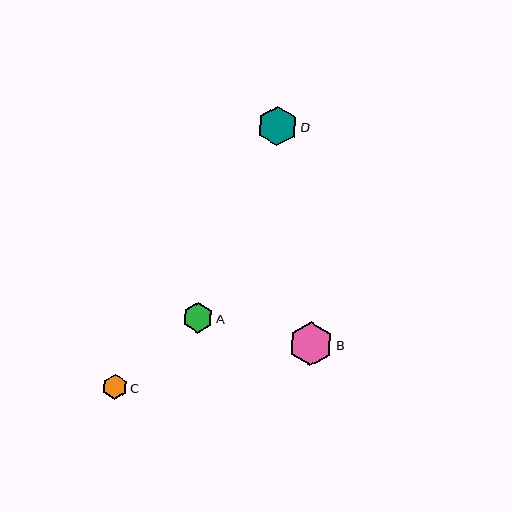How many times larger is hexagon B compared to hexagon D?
Hexagon B is approximately 1.1 times the size of hexagon D.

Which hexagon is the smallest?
Hexagon C is the smallest with a size of approximately 25 pixels.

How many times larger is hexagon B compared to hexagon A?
Hexagon B is approximately 1.4 times the size of hexagon A.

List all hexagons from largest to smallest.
From largest to smallest: B, D, A, C.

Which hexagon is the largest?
Hexagon B is the largest with a size of approximately 44 pixels.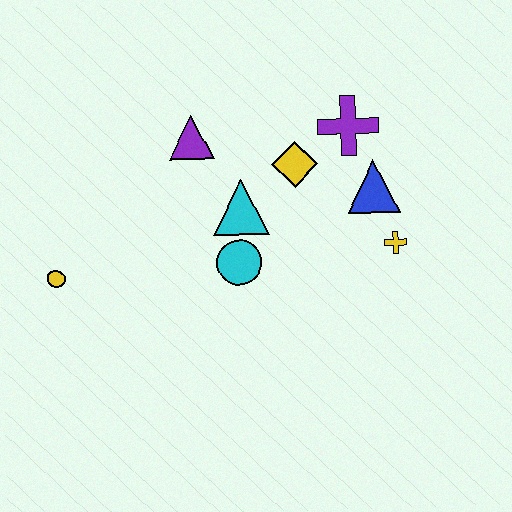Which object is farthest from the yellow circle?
The yellow cross is farthest from the yellow circle.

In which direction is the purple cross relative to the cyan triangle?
The purple cross is to the right of the cyan triangle.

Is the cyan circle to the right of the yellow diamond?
No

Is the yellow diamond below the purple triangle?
Yes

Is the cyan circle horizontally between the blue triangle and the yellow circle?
Yes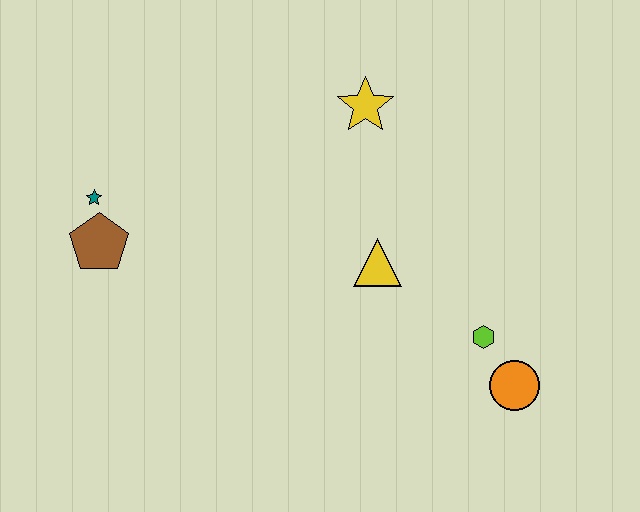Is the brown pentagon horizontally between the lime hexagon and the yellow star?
No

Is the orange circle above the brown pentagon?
No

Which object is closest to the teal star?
The brown pentagon is closest to the teal star.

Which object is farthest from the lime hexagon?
The teal star is farthest from the lime hexagon.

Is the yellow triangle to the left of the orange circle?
Yes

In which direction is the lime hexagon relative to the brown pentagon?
The lime hexagon is to the right of the brown pentagon.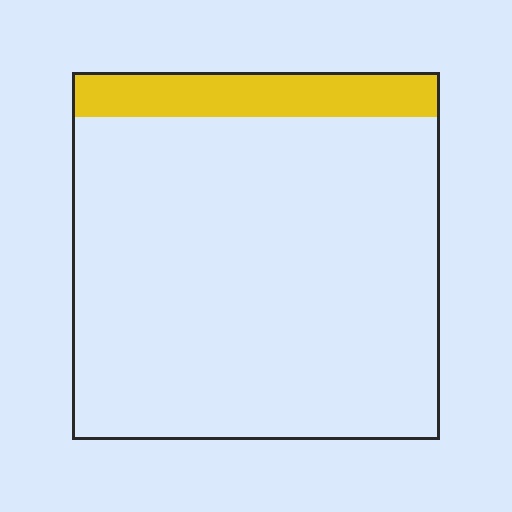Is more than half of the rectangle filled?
No.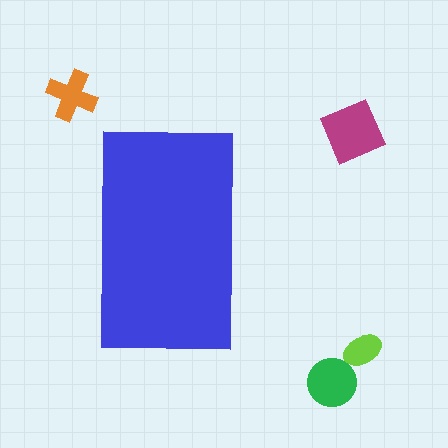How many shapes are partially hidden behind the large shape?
0 shapes are partially hidden.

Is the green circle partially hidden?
No, the green circle is fully visible.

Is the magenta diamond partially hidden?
No, the magenta diamond is fully visible.